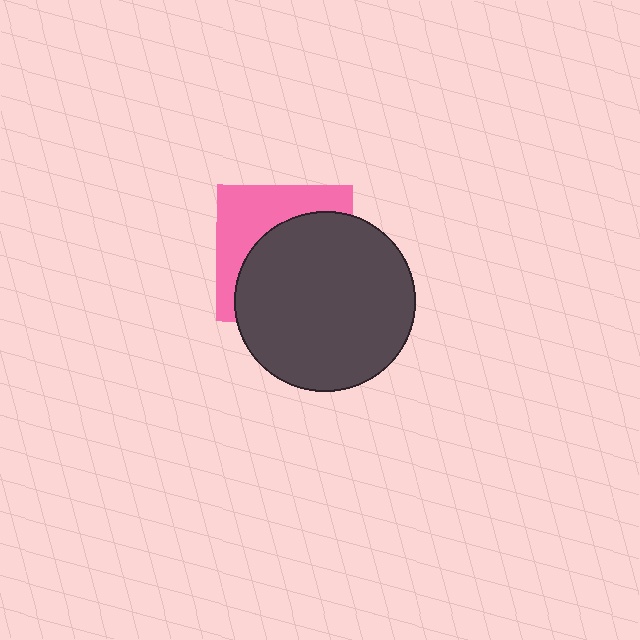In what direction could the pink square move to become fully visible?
The pink square could move toward the upper-left. That would shift it out from behind the dark gray circle entirely.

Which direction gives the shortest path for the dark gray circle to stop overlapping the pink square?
Moving toward the lower-right gives the shortest separation.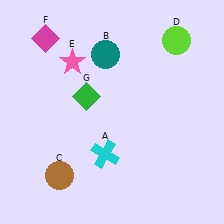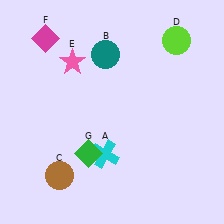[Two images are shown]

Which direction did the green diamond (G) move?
The green diamond (G) moved down.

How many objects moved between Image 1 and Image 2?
1 object moved between the two images.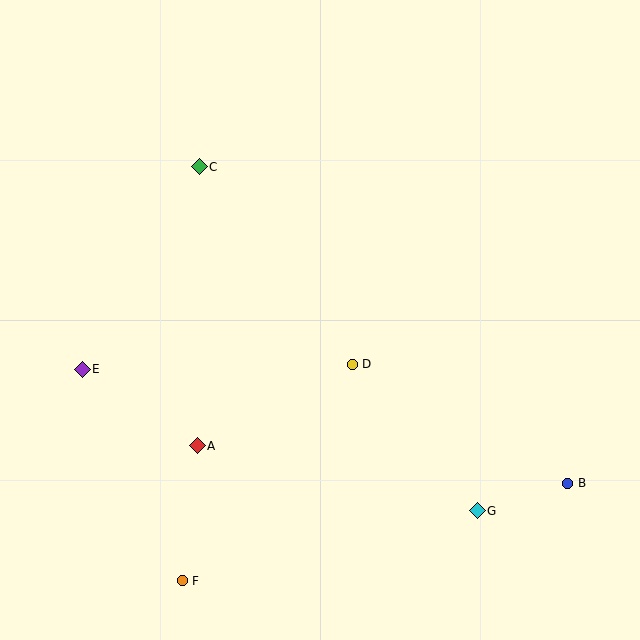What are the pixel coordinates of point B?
Point B is at (568, 483).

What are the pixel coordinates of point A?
Point A is at (197, 446).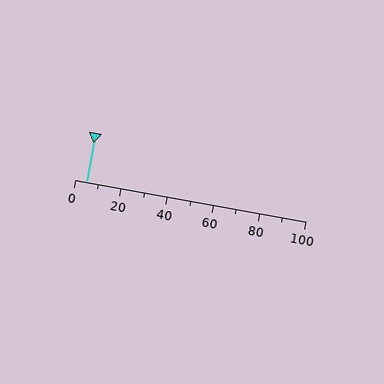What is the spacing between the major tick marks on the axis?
The major ticks are spaced 20 apart.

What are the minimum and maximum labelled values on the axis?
The axis runs from 0 to 100.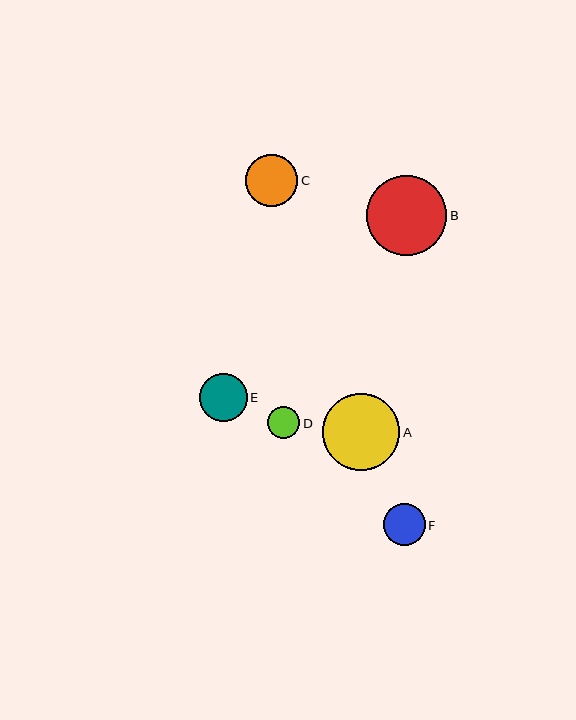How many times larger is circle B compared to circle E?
Circle B is approximately 1.7 times the size of circle E.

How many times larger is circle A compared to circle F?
Circle A is approximately 1.8 times the size of circle F.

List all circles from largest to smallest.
From largest to smallest: B, A, C, E, F, D.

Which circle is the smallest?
Circle D is the smallest with a size of approximately 32 pixels.